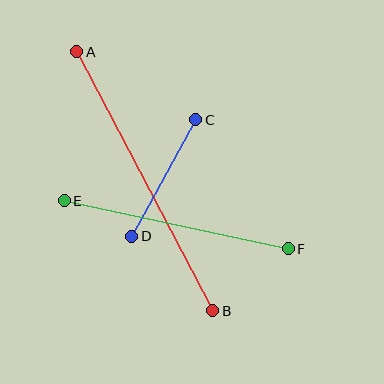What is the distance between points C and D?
The distance is approximately 133 pixels.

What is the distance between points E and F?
The distance is approximately 229 pixels.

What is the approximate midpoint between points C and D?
The midpoint is at approximately (164, 178) pixels.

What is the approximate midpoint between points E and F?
The midpoint is at approximately (176, 225) pixels.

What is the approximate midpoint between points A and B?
The midpoint is at approximately (145, 181) pixels.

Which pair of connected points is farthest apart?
Points A and B are farthest apart.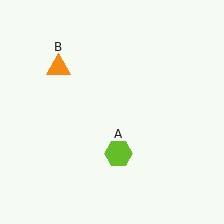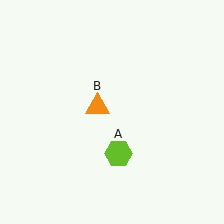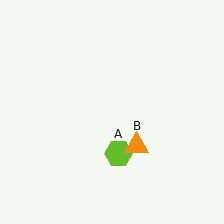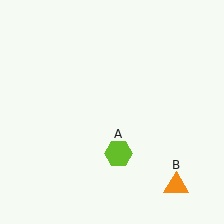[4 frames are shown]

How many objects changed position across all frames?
1 object changed position: orange triangle (object B).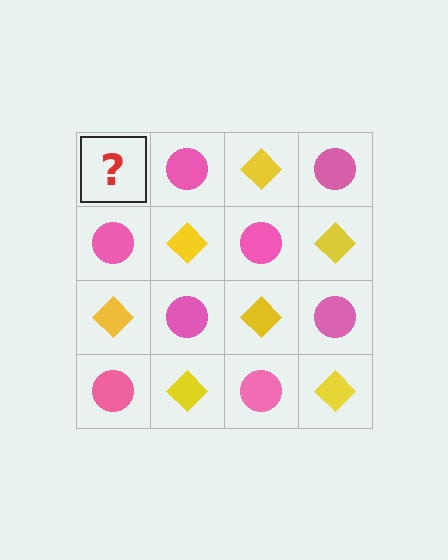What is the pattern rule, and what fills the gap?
The rule is that it alternates yellow diamond and pink circle in a checkerboard pattern. The gap should be filled with a yellow diamond.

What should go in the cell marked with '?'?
The missing cell should contain a yellow diamond.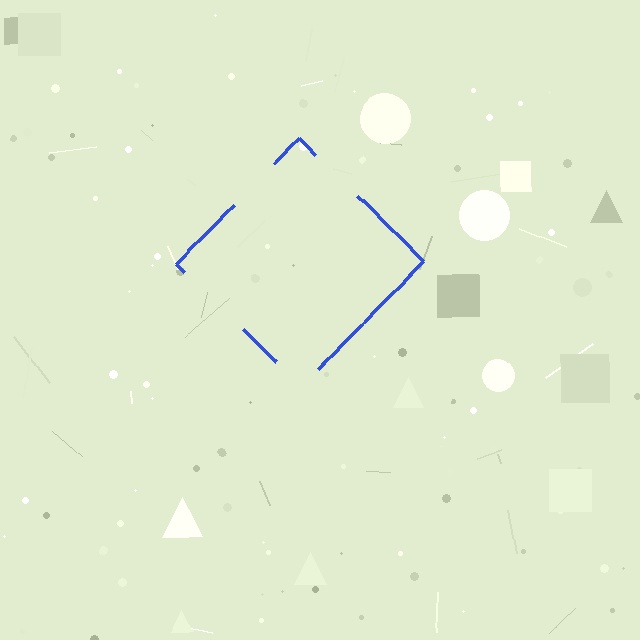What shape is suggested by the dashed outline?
The dashed outline suggests a diamond.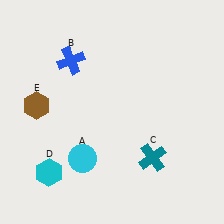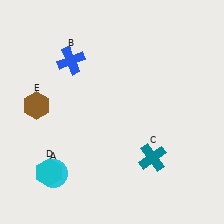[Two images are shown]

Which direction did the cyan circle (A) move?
The cyan circle (A) moved left.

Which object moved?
The cyan circle (A) moved left.